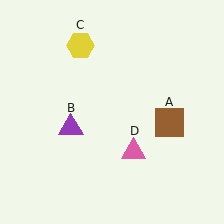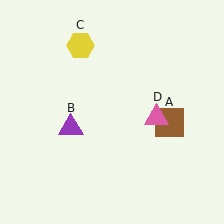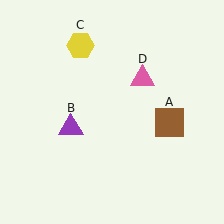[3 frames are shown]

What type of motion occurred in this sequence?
The pink triangle (object D) rotated counterclockwise around the center of the scene.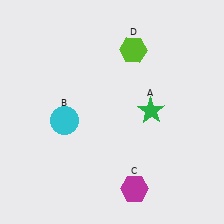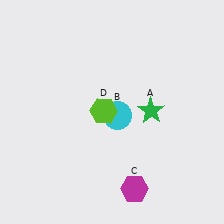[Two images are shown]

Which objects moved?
The objects that moved are: the cyan circle (B), the lime hexagon (D).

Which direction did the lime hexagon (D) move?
The lime hexagon (D) moved down.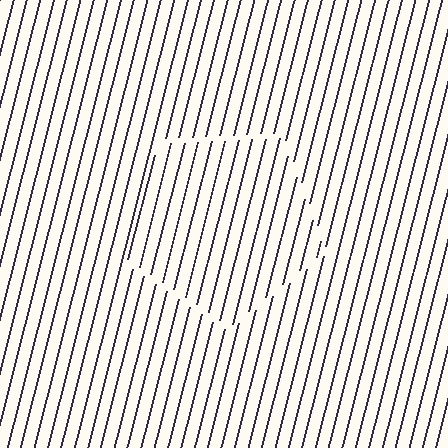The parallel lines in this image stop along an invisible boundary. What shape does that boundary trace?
An illusory pentagon. The interior of the shape contains the same grating, shifted by half a period — the contour is defined by the phase discontinuity where line-ends from the inner and outer gratings abut.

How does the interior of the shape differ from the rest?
The interior of the shape contains the same grating, shifted by half a period — the contour is defined by the phase discontinuity where line-ends from the inner and outer gratings abut.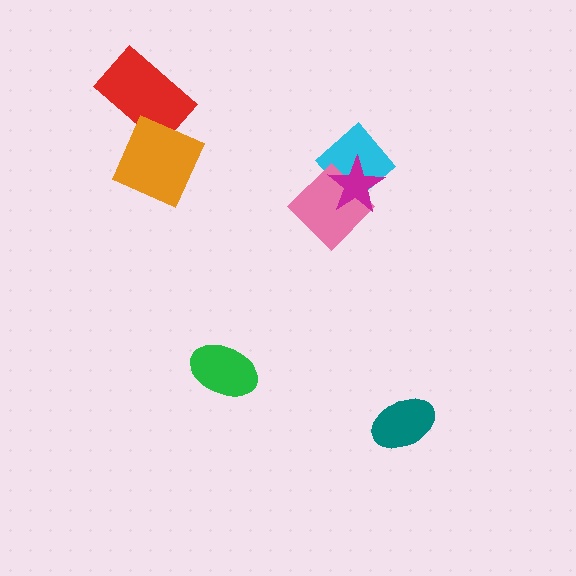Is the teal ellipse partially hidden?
No, no other shape covers it.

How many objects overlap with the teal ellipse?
0 objects overlap with the teal ellipse.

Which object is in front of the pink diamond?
The magenta star is in front of the pink diamond.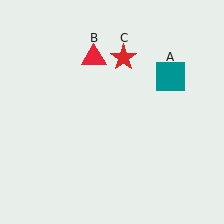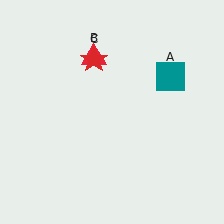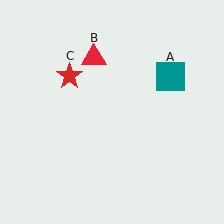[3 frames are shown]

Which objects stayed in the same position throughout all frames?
Teal square (object A) and red triangle (object B) remained stationary.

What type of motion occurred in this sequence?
The red star (object C) rotated counterclockwise around the center of the scene.